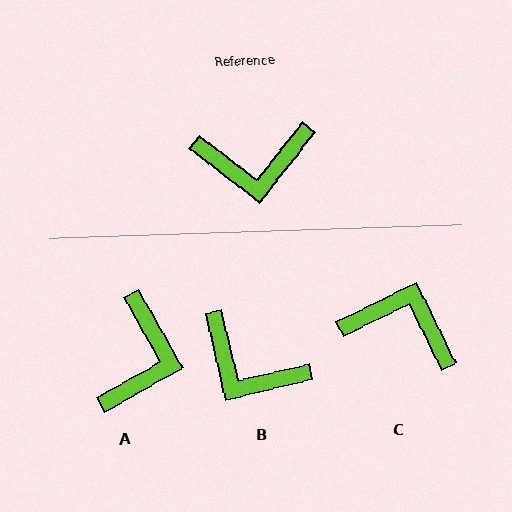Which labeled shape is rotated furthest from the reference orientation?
C, about 154 degrees away.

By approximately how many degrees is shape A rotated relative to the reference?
Approximately 67 degrees counter-clockwise.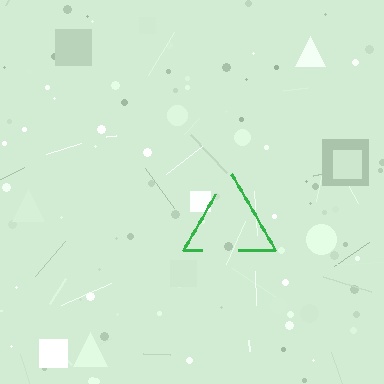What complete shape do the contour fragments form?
The contour fragments form a triangle.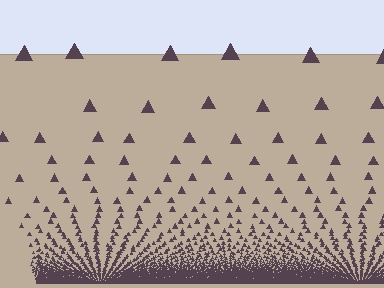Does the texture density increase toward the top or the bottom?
Density increases toward the bottom.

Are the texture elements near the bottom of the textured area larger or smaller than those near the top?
Smaller. The gradient is inverted — elements near the bottom are smaller and denser.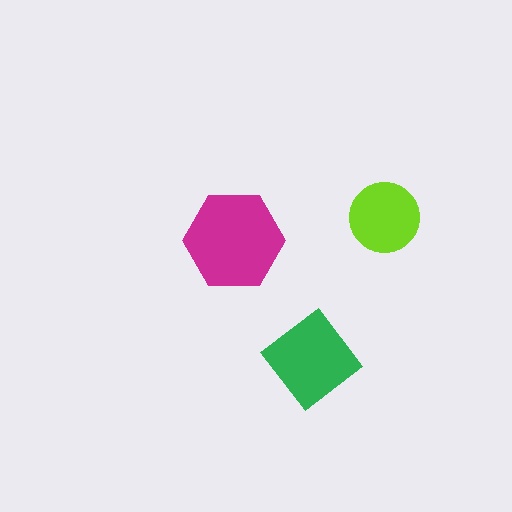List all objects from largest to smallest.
The magenta hexagon, the green diamond, the lime circle.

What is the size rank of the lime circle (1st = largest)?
3rd.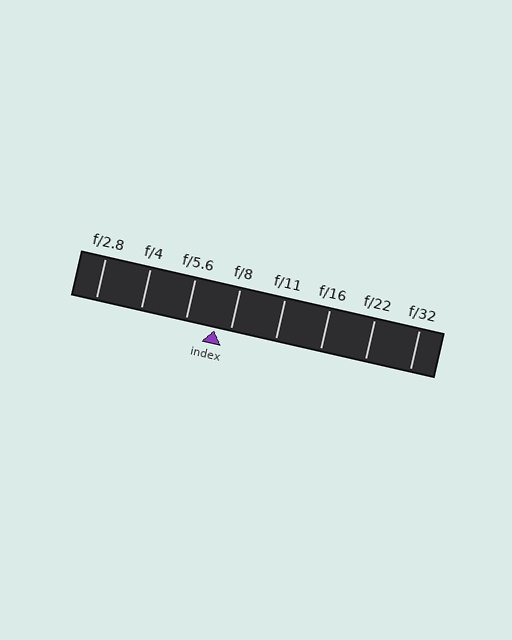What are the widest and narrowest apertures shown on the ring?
The widest aperture shown is f/2.8 and the narrowest is f/32.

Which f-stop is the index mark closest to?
The index mark is closest to f/8.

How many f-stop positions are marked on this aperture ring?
There are 8 f-stop positions marked.